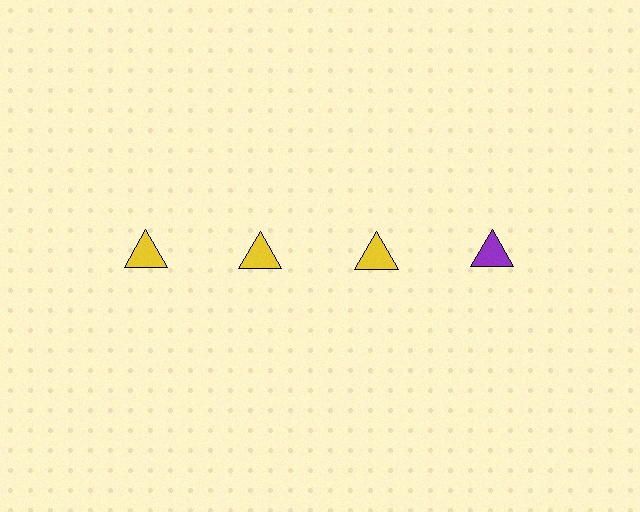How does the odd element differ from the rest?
It has a different color: purple instead of yellow.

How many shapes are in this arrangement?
There are 4 shapes arranged in a grid pattern.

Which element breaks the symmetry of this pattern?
The purple triangle in the top row, second from right column breaks the symmetry. All other shapes are yellow triangles.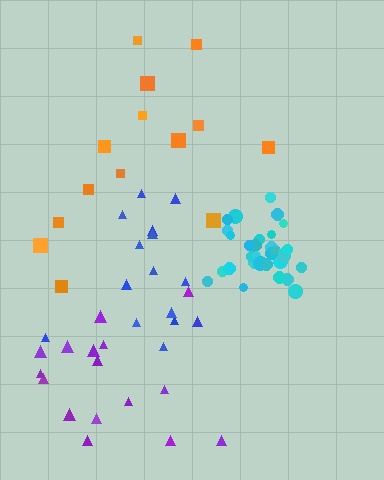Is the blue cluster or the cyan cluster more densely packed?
Cyan.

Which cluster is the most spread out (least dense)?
Orange.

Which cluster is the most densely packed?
Cyan.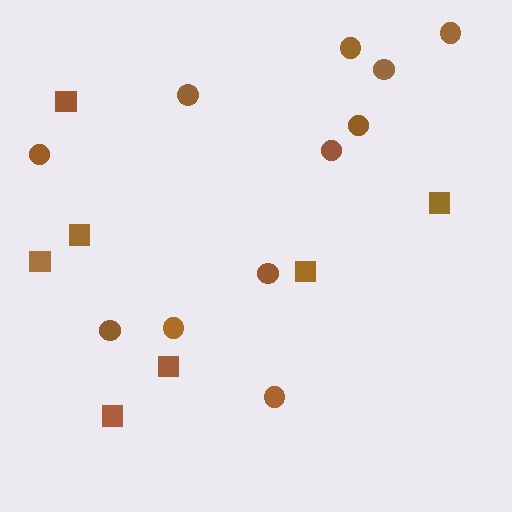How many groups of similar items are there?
There are 2 groups: one group of circles (11) and one group of squares (7).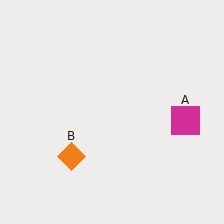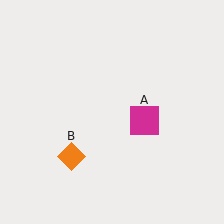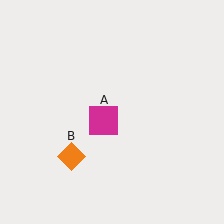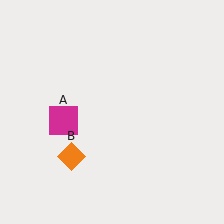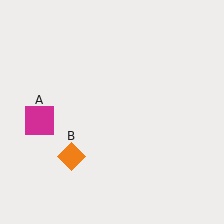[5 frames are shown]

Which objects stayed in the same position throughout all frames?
Orange diamond (object B) remained stationary.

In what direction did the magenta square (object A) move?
The magenta square (object A) moved left.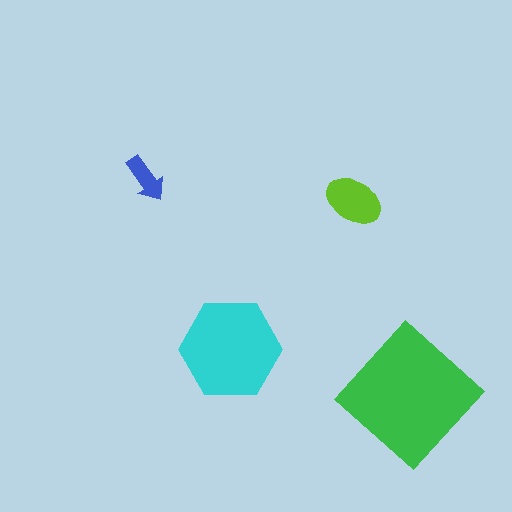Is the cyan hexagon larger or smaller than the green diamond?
Smaller.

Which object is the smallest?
The blue arrow.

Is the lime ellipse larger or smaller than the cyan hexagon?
Smaller.